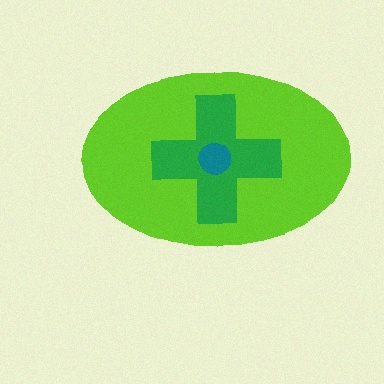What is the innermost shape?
The teal circle.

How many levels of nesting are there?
3.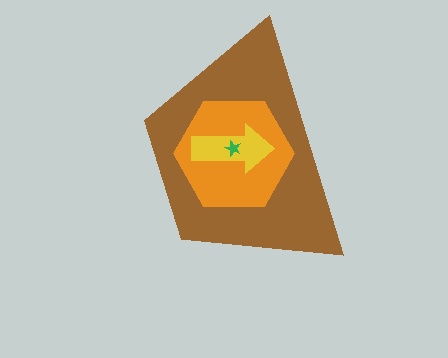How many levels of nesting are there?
4.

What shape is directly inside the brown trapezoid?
The orange hexagon.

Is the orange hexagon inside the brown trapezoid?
Yes.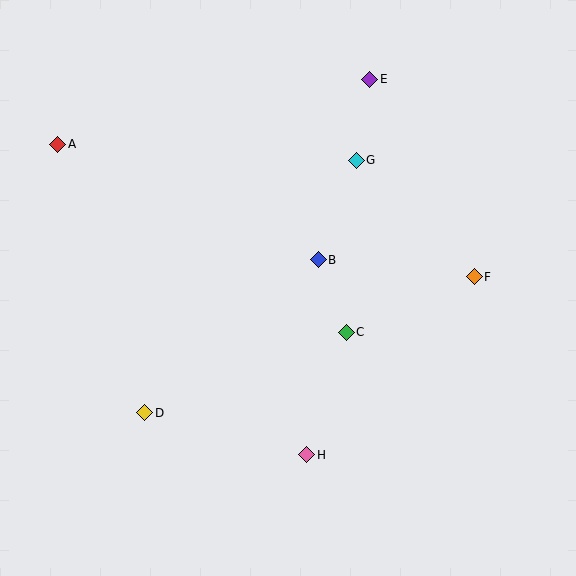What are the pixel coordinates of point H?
Point H is at (307, 455).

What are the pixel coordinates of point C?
Point C is at (346, 332).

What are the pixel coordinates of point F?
Point F is at (474, 277).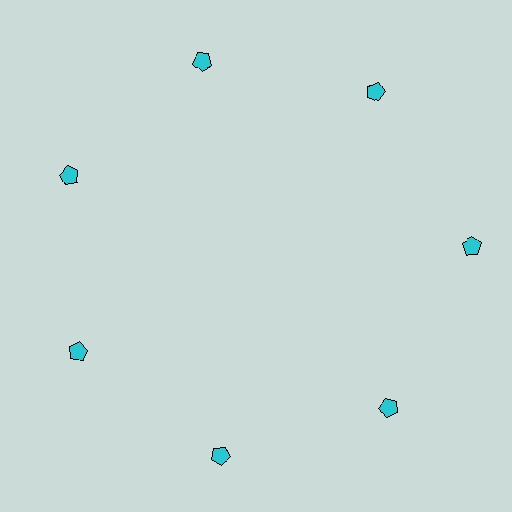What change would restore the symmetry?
The symmetry would be restored by moving it inward, back onto the ring so that all 7 pentagons sit at equal angles and equal distance from the center.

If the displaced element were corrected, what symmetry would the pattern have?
It would have 7-fold rotational symmetry — the pattern would map onto itself every 51 degrees.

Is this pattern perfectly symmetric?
No. The 7 cyan pentagons are arranged in a ring, but one element near the 3 o'clock position is pushed outward from the center, breaking the 7-fold rotational symmetry.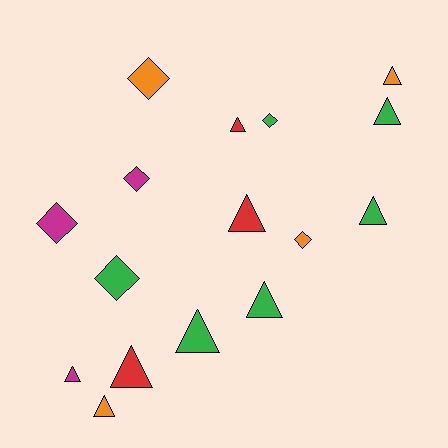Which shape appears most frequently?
Triangle, with 10 objects.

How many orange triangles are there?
There are 2 orange triangles.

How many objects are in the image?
There are 16 objects.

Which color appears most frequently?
Green, with 6 objects.